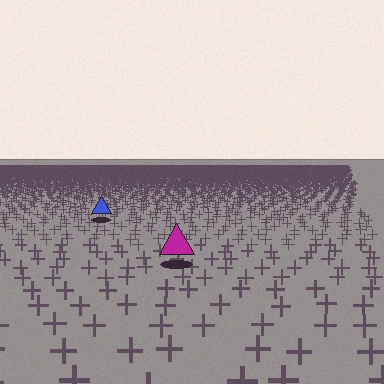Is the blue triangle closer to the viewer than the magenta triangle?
No. The magenta triangle is closer — you can tell from the texture gradient: the ground texture is coarser near it.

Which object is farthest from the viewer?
The blue triangle is farthest from the viewer. It appears smaller and the ground texture around it is denser.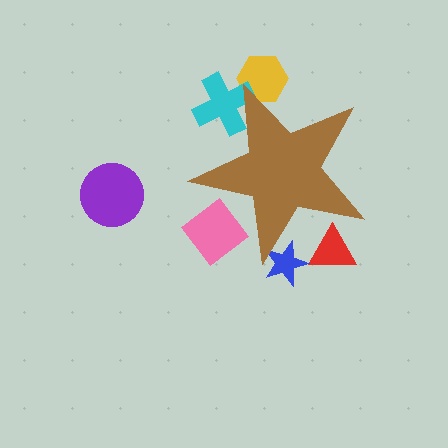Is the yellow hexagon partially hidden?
Yes, the yellow hexagon is partially hidden behind the brown star.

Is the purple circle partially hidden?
No, the purple circle is fully visible.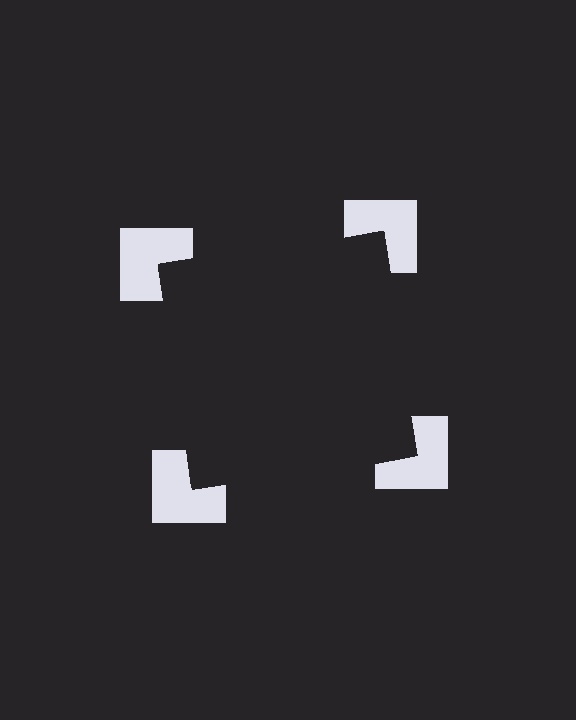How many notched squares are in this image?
There are 4 — one at each vertex of the illusory square.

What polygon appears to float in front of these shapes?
An illusory square — its edges are inferred from the aligned wedge cuts in the notched squares, not physically drawn.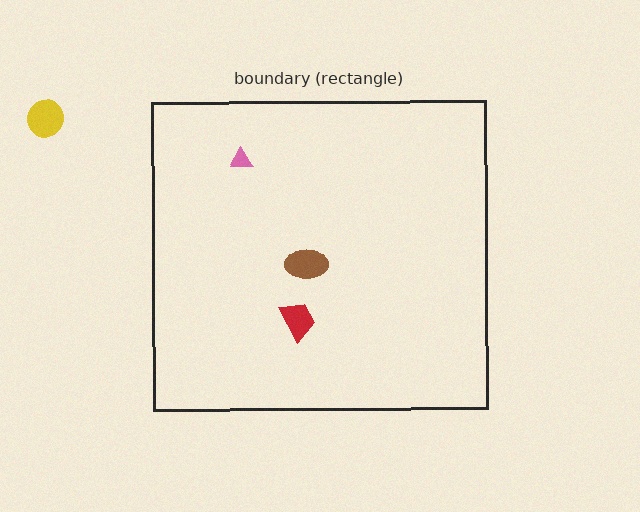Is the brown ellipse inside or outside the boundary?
Inside.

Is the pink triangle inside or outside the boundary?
Inside.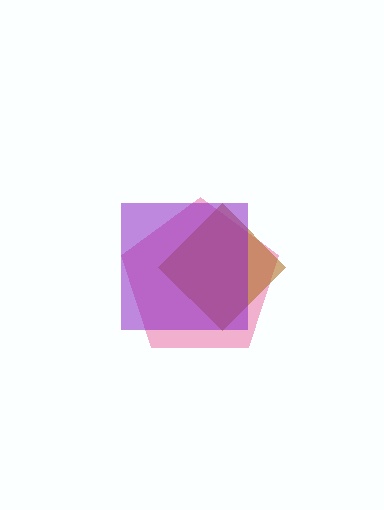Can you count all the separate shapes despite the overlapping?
Yes, there are 3 separate shapes.